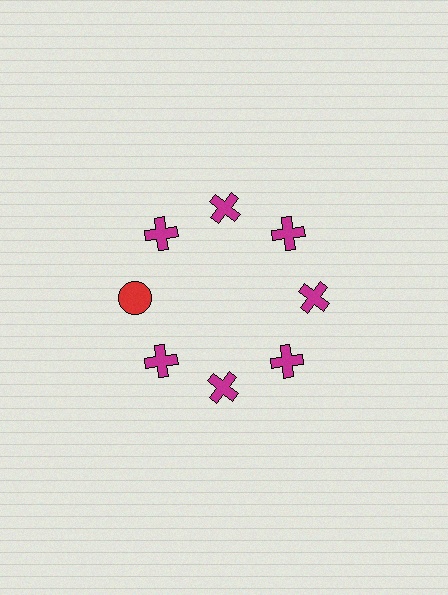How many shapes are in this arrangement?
There are 8 shapes arranged in a ring pattern.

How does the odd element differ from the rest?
It differs in both color (red instead of magenta) and shape (circle instead of cross).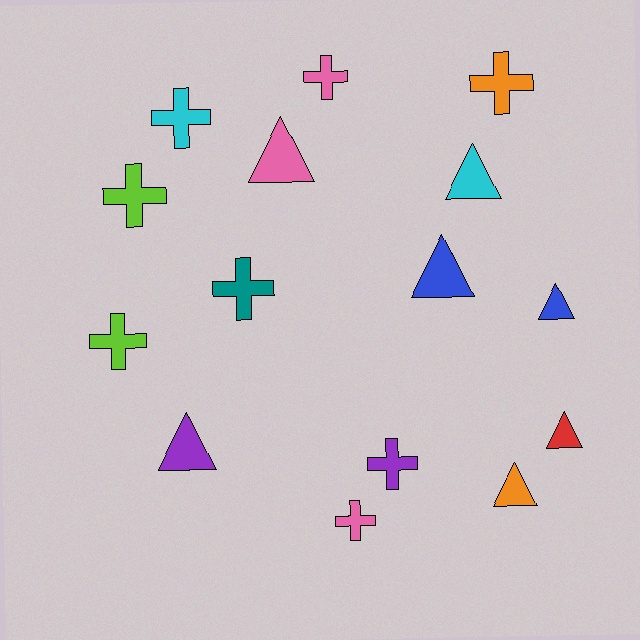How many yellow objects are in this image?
There are no yellow objects.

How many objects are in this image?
There are 15 objects.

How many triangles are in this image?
There are 7 triangles.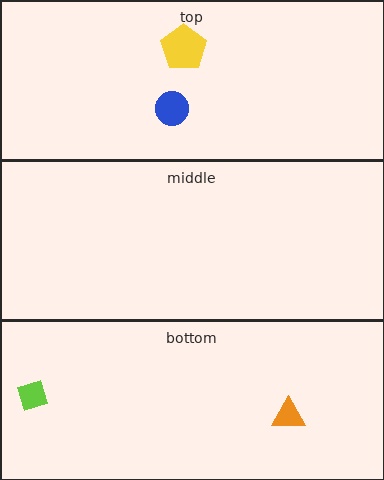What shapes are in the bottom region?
The orange triangle, the lime diamond.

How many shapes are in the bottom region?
2.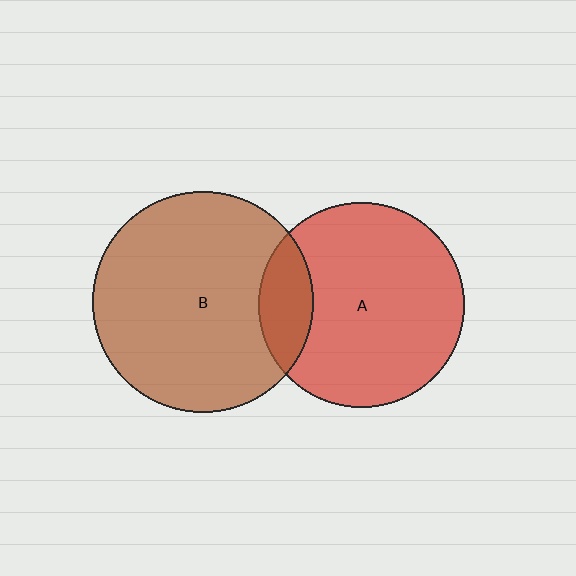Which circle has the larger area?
Circle B (brown).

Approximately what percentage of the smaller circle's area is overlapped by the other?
Approximately 15%.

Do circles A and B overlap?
Yes.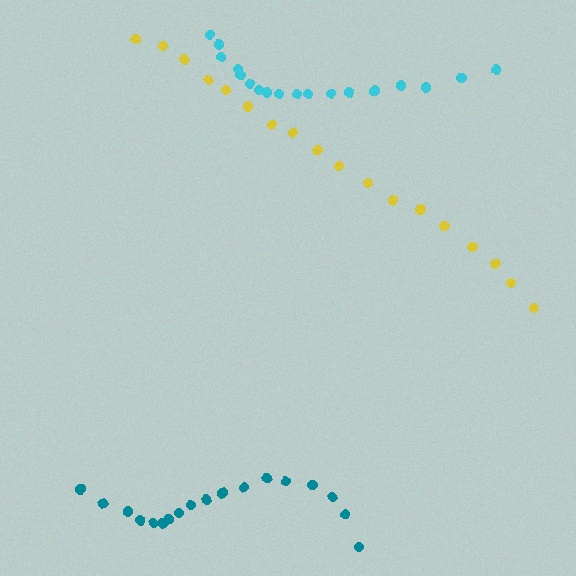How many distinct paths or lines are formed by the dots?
There are 3 distinct paths.